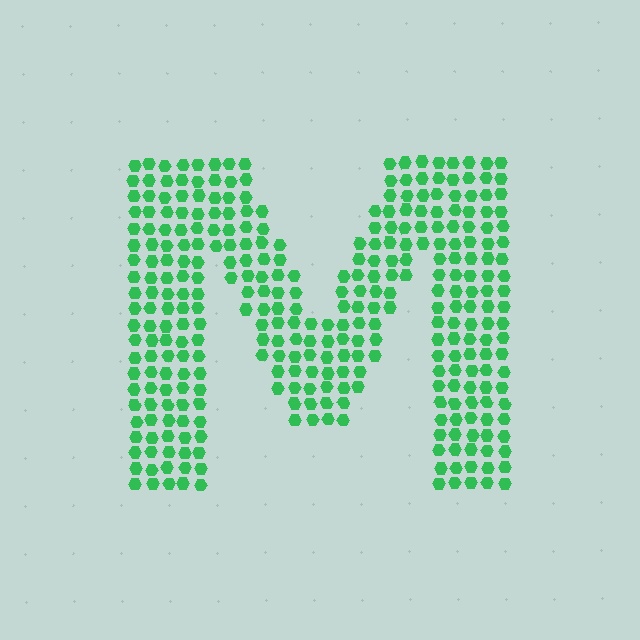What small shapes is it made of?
It is made of small hexagons.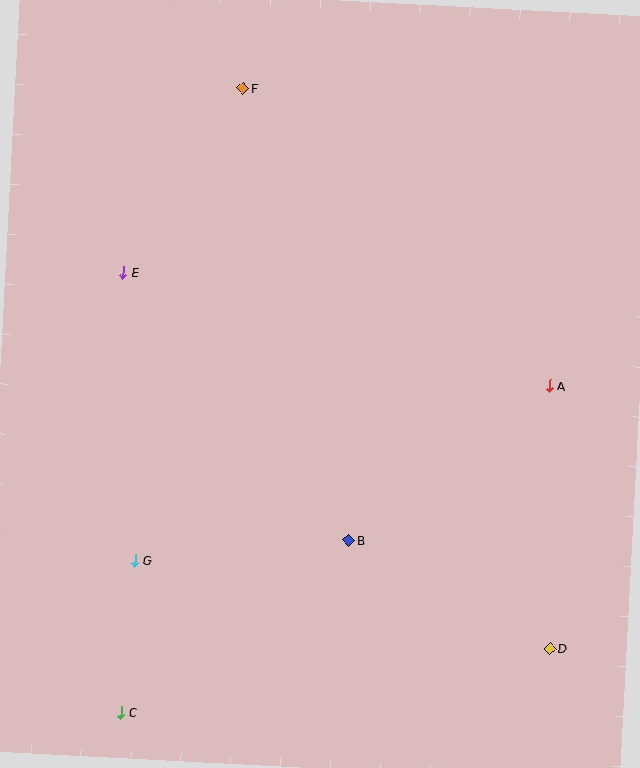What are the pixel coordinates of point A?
Point A is at (549, 385).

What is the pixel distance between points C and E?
The distance between C and E is 440 pixels.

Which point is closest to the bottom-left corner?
Point C is closest to the bottom-left corner.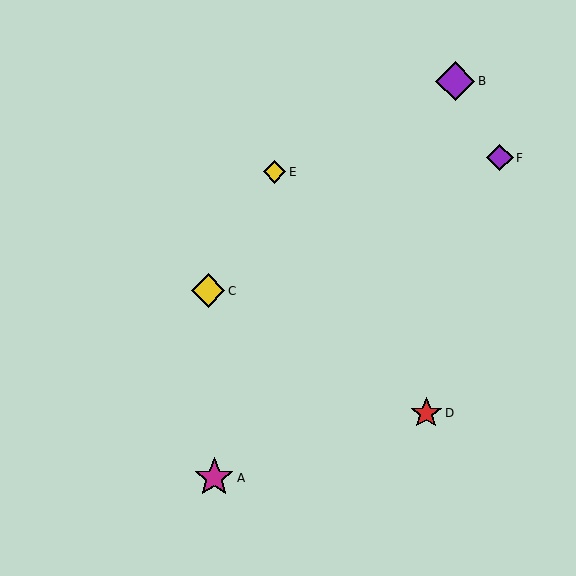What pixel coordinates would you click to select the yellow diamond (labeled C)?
Click at (208, 291) to select the yellow diamond C.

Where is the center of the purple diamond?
The center of the purple diamond is at (455, 81).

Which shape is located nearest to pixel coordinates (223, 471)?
The magenta star (labeled A) at (214, 478) is nearest to that location.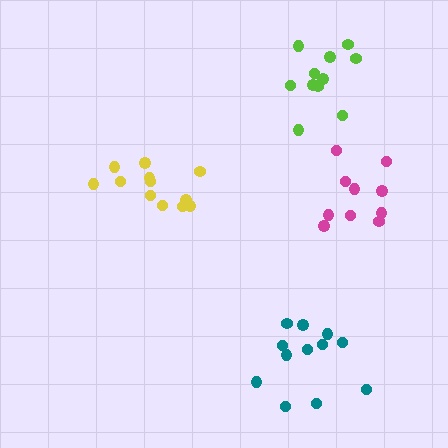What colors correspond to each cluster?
The clusters are colored: teal, magenta, yellow, lime.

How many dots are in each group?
Group 1: 12 dots, Group 2: 10 dots, Group 3: 12 dots, Group 4: 11 dots (45 total).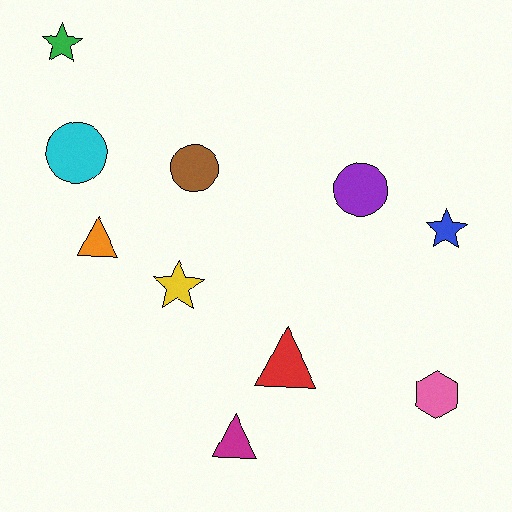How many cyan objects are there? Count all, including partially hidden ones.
There is 1 cyan object.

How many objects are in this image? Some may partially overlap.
There are 10 objects.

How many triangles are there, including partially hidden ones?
There are 3 triangles.